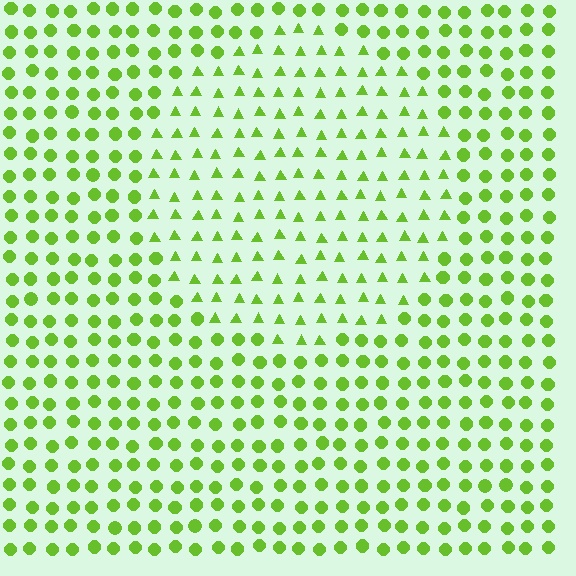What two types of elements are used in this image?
The image uses triangles inside the circle region and circles outside it.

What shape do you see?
I see a circle.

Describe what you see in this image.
The image is filled with small lime elements arranged in a uniform grid. A circle-shaped region contains triangles, while the surrounding area contains circles. The boundary is defined purely by the change in element shape.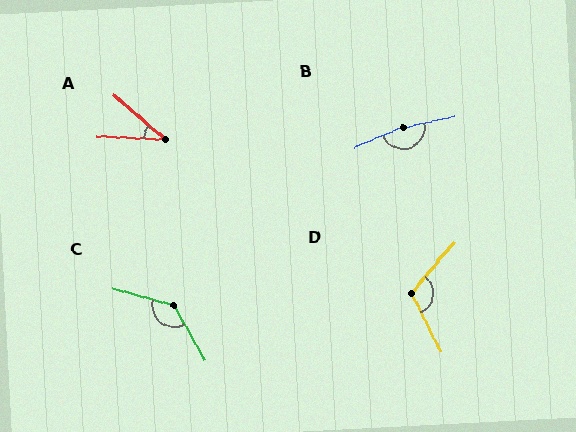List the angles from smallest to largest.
A (38°), D (114°), C (135°), B (168°).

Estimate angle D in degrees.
Approximately 114 degrees.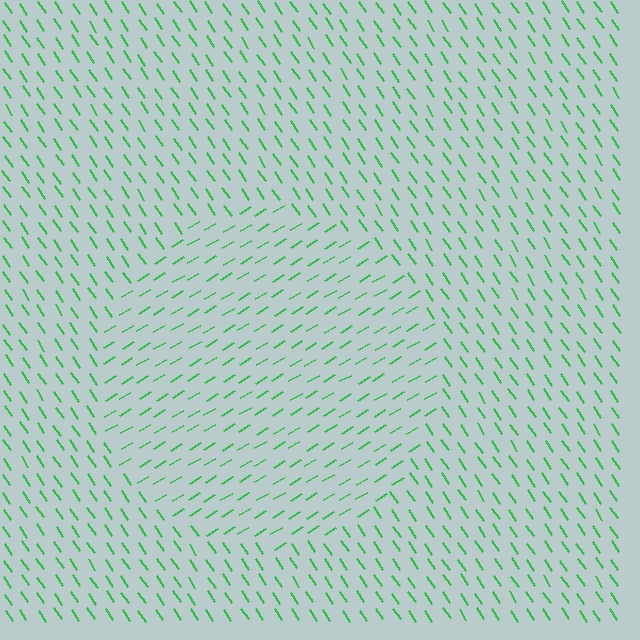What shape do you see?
I see a circle.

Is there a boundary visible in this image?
Yes, there is a texture boundary formed by a change in line orientation.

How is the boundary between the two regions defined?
The boundary is defined purely by a change in line orientation (approximately 86 degrees difference). All lines are the same color and thickness.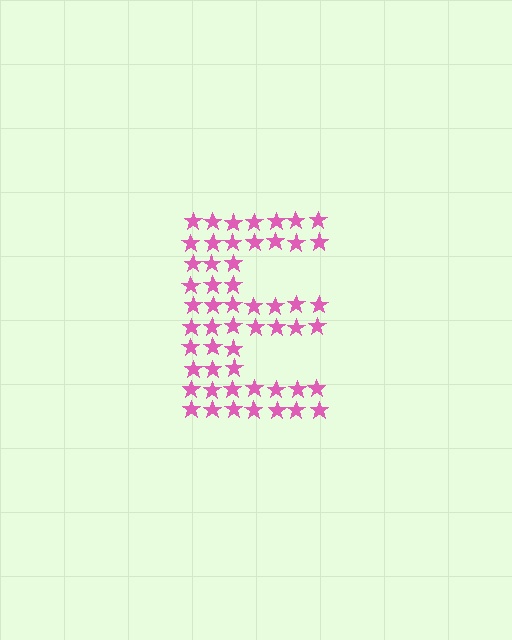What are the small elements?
The small elements are stars.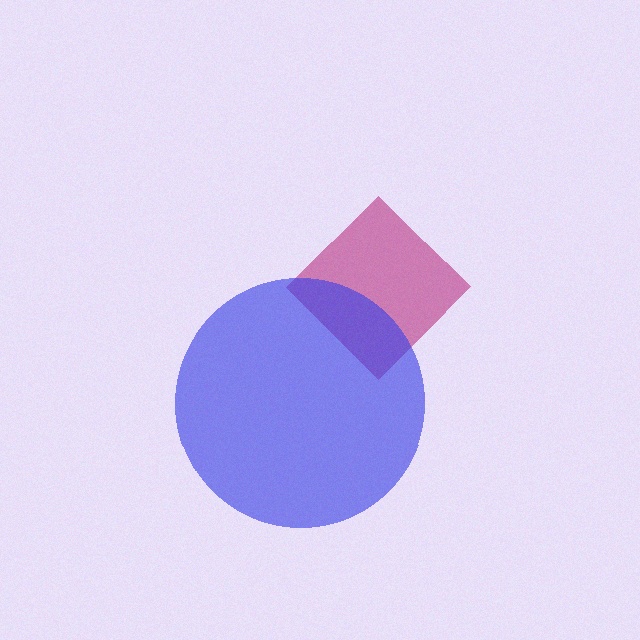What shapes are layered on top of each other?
The layered shapes are: a magenta diamond, a blue circle.